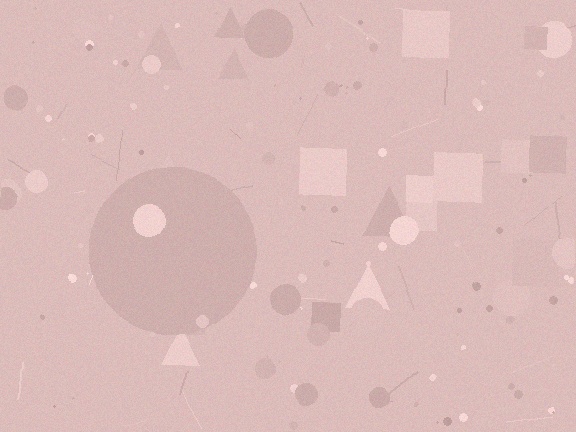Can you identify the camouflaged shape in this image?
The camouflaged shape is a circle.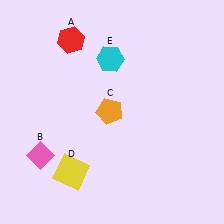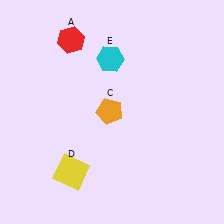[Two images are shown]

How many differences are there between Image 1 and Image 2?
There is 1 difference between the two images.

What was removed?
The pink diamond (B) was removed in Image 2.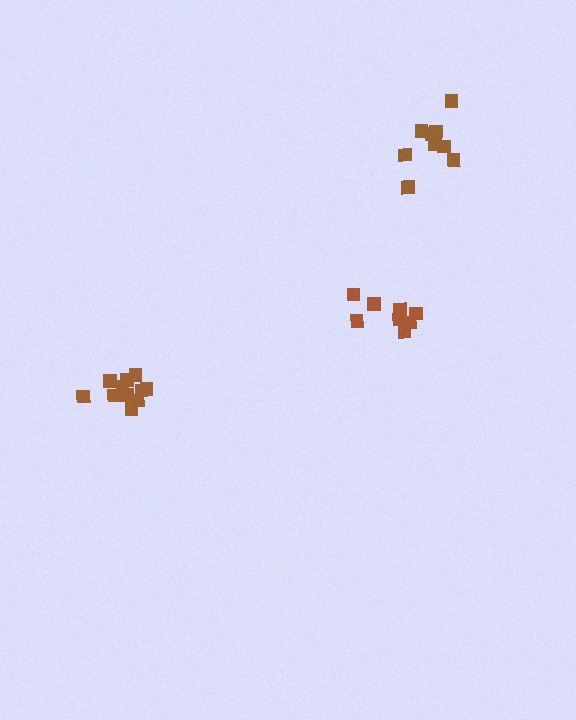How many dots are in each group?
Group 1: 10 dots, Group 2: 11 dots, Group 3: 9 dots (30 total).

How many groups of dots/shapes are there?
There are 3 groups.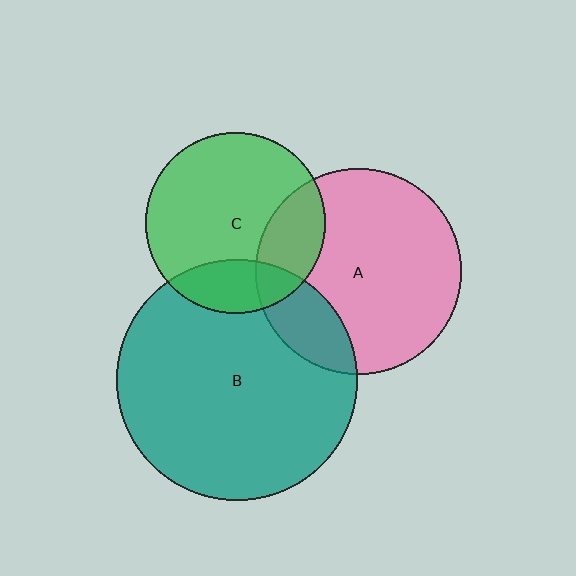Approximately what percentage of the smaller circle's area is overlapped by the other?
Approximately 25%.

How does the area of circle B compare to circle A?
Approximately 1.4 times.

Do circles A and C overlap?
Yes.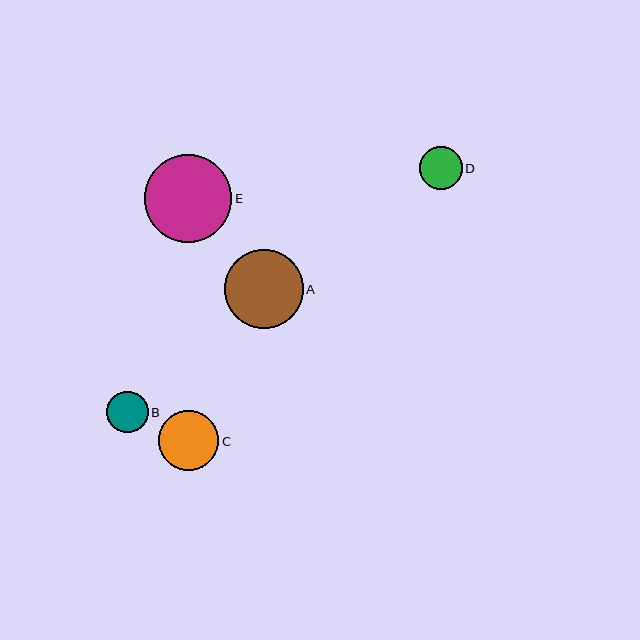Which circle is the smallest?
Circle B is the smallest with a size of approximately 41 pixels.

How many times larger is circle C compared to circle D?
Circle C is approximately 1.4 times the size of circle D.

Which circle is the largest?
Circle E is the largest with a size of approximately 87 pixels.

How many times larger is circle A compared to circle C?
Circle A is approximately 1.3 times the size of circle C.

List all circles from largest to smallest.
From largest to smallest: E, A, C, D, B.